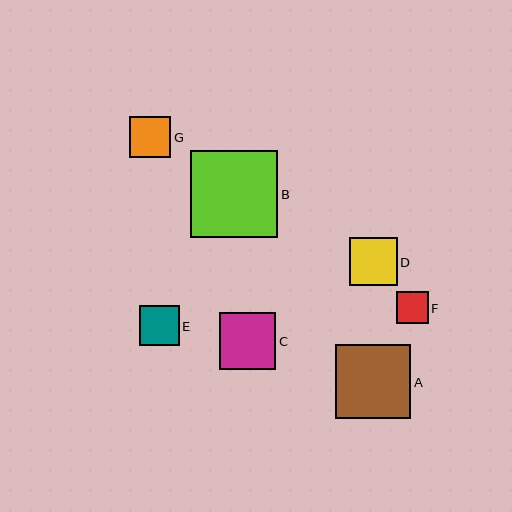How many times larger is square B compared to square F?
Square B is approximately 2.8 times the size of square F.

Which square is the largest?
Square B is the largest with a size of approximately 88 pixels.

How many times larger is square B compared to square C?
Square B is approximately 1.5 times the size of square C.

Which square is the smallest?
Square F is the smallest with a size of approximately 32 pixels.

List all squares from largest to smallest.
From largest to smallest: B, A, C, D, G, E, F.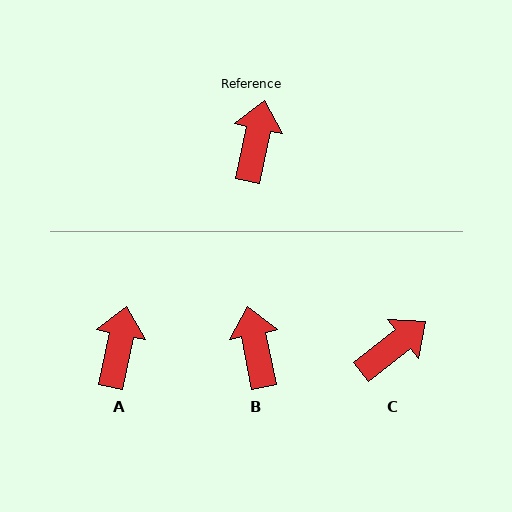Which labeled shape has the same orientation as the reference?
A.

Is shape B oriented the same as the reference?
No, it is off by about 23 degrees.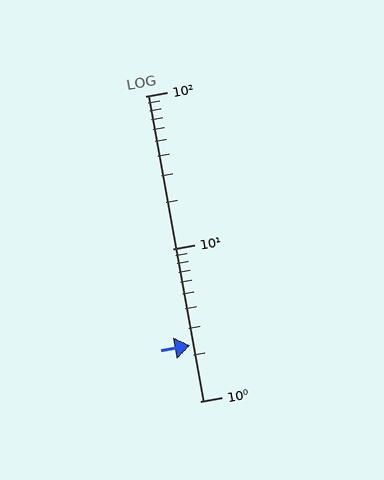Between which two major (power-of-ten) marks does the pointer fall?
The pointer is between 1 and 10.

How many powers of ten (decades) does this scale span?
The scale spans 2 decades, from 1 to 100.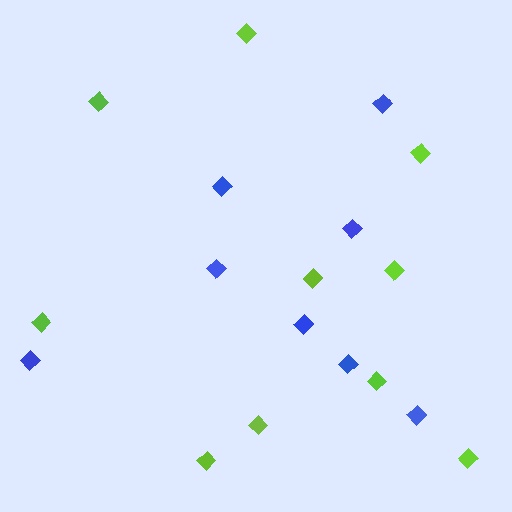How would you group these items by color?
There are 2 groups: one group of lime diamonds (10) and one group of blue diamonds (8).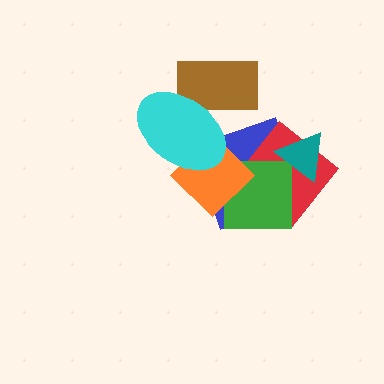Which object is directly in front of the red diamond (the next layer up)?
The green square is directly in front of the red diamond.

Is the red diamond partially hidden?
Yes, it is partially covered by another shape.